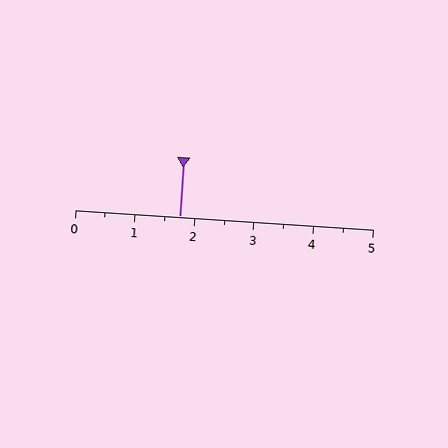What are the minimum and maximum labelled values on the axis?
The axis runs from 0 to 5.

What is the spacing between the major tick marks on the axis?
The major ticks are spaced 1 apart.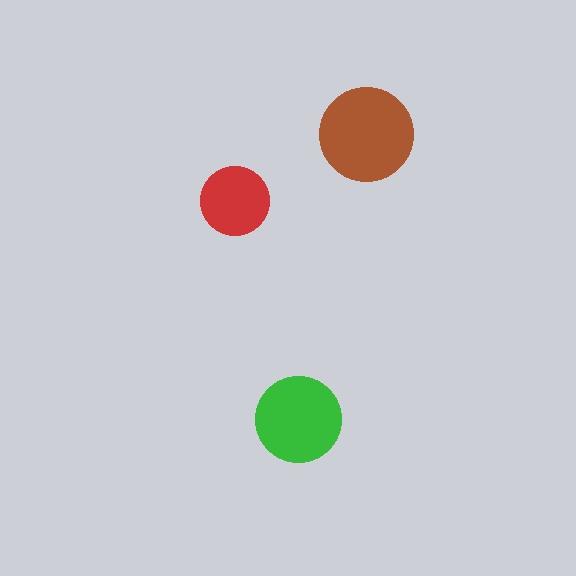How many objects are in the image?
There are 3 objects in the image.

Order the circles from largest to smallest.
the brown one, the green one, the red one.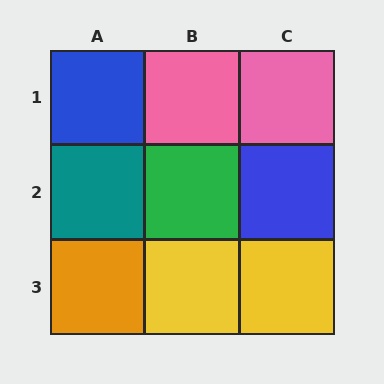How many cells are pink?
2 cells are pink.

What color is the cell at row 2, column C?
Blue.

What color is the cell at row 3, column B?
Yellow.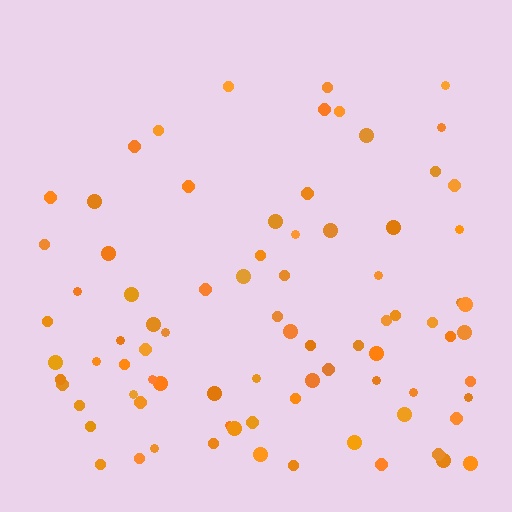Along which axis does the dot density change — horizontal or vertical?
Vertical.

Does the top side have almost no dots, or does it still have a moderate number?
Still a moderate number, just noticeably fewer than the bottom.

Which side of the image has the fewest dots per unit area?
The top.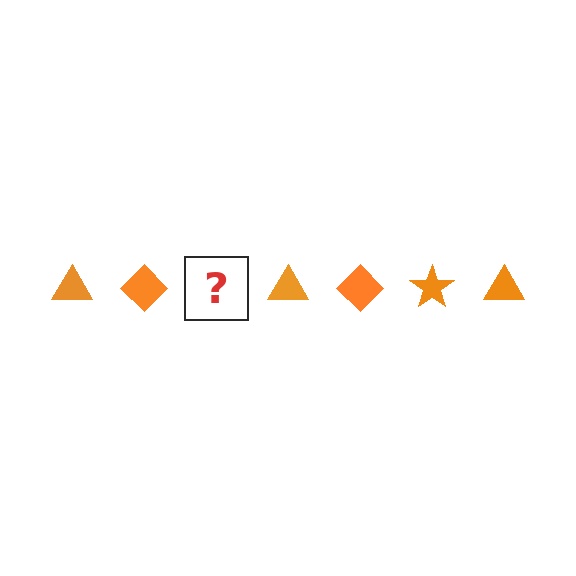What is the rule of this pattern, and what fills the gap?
The rule is that the pattern cycles through triangle, diamond, star shapes in orange. The gap should be filled with an orange star.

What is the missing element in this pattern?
The missing element is an orange star.